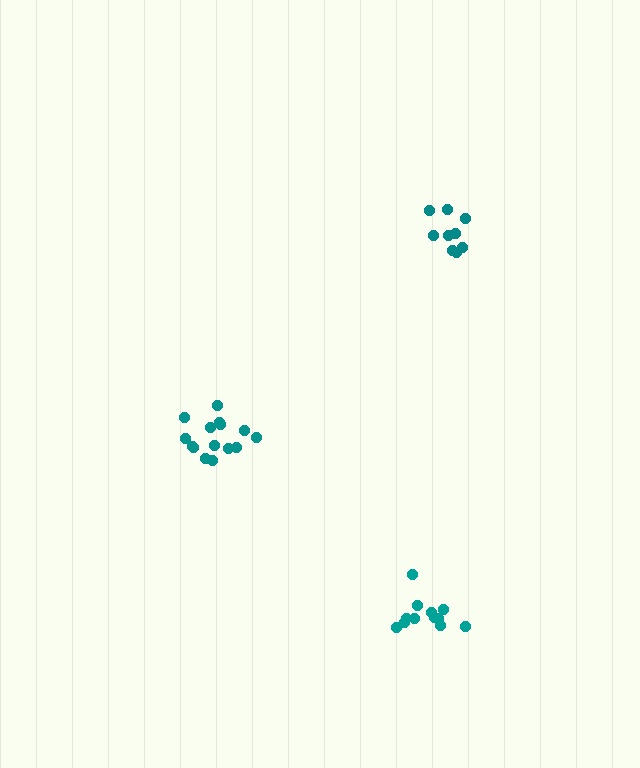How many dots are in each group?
Group 1: 9 dots, Group 2: 12 dots, Group 3: 15 dots (36 total).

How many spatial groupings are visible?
There are 3 spatial groupings.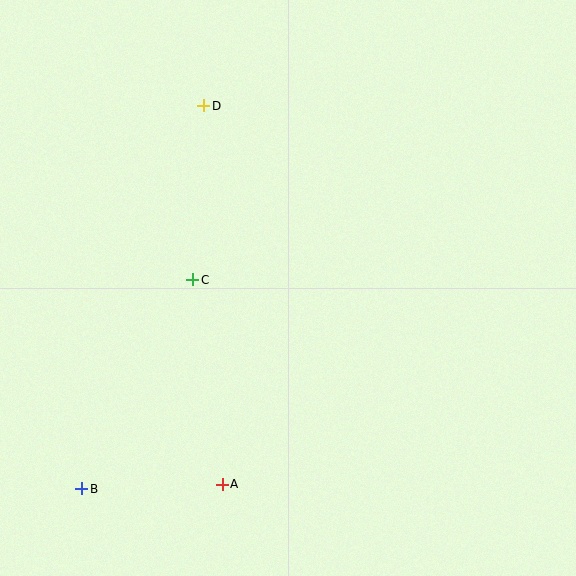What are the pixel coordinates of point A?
Point A is at (222, 484).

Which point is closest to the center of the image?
Point C at (193, 280) is closest to the center.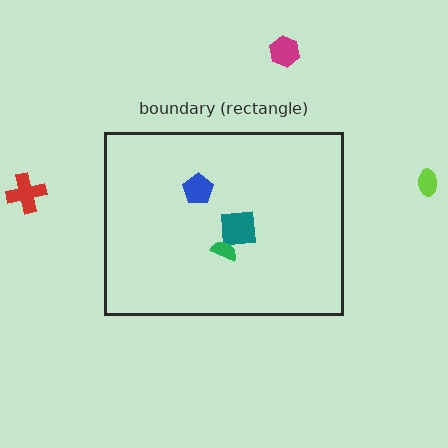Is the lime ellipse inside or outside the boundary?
Outside.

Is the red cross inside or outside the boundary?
Outside.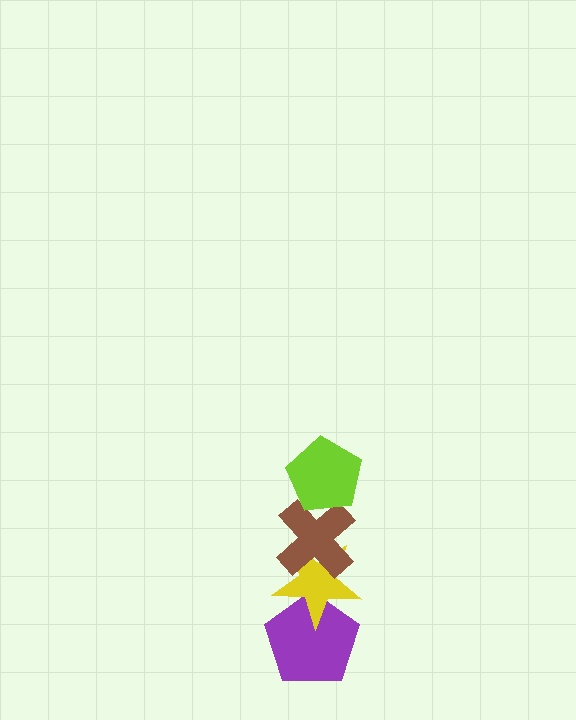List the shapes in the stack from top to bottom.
From top to bottom: the lime pentagon, the brown cross, the yellow star, the purple pentagon.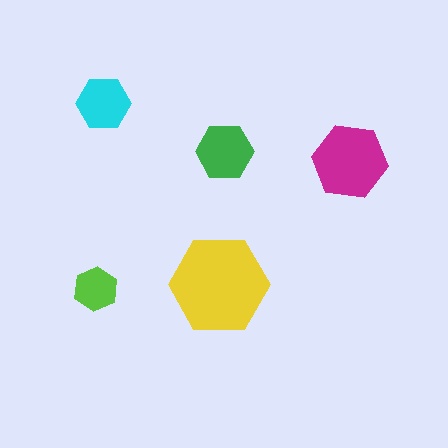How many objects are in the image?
There are 5 objects in the image.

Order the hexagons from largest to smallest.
the yellow one, the magenta one, the green one, the cyan one, the lime one.